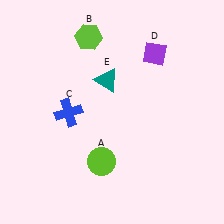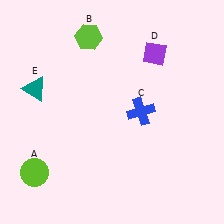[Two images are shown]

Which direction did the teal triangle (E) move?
The teal triangle (E) moved left.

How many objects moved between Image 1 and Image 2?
3 objects moved between the two images.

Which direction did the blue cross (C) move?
The blue cross (C) moved right.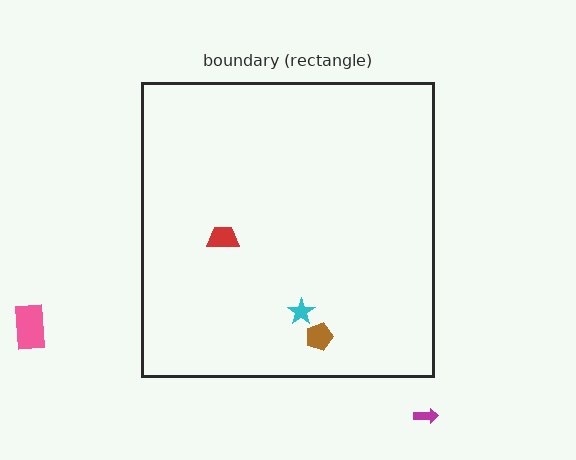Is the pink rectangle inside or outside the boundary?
Outside.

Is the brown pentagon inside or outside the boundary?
Inside.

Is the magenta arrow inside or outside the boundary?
Outside.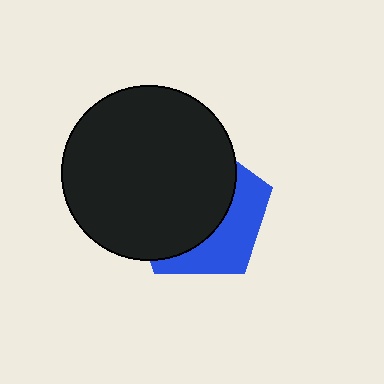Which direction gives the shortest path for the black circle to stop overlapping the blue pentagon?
Moving left gives the shortest separation.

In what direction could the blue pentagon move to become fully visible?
The blue pentagon could move right. That would shift it out from behind the black circle entirely.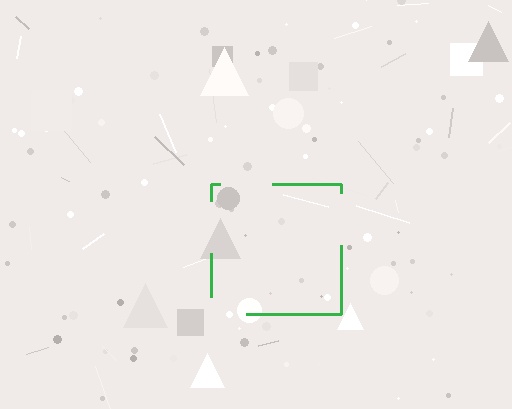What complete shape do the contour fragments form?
The contour fragments form a square.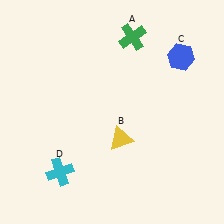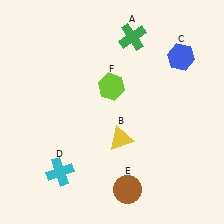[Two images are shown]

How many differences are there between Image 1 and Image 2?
There are 2 differences between the two images.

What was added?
A brown circle (E), a lime hexagon (F) were added in Image 2.